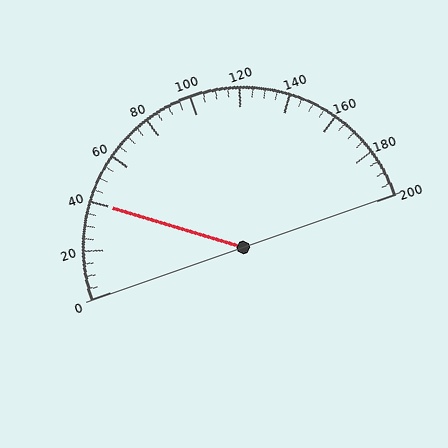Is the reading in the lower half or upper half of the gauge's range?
The reading is in the lower half of the range (0 to 200).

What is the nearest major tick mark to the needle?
The nearest major tick mark is 40.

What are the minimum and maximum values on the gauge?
The gauge ranges from 0 to 200.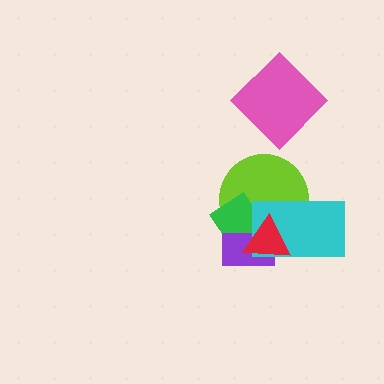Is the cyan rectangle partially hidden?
Yes, it is partially covered by another shape.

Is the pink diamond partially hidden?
No, no other shape covers it.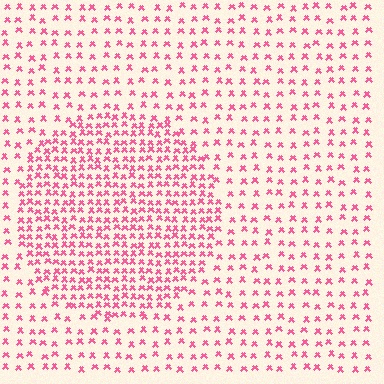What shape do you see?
I see a circle.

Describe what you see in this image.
The image contains small pink elements arranged at two different densities. A circle-shaped region is visible where the elements are more densely packed than the surrounding area.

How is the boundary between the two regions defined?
The boundary is defined by a change in element density (approximately 2.1x ratio). All elements are the same color, size, and shape.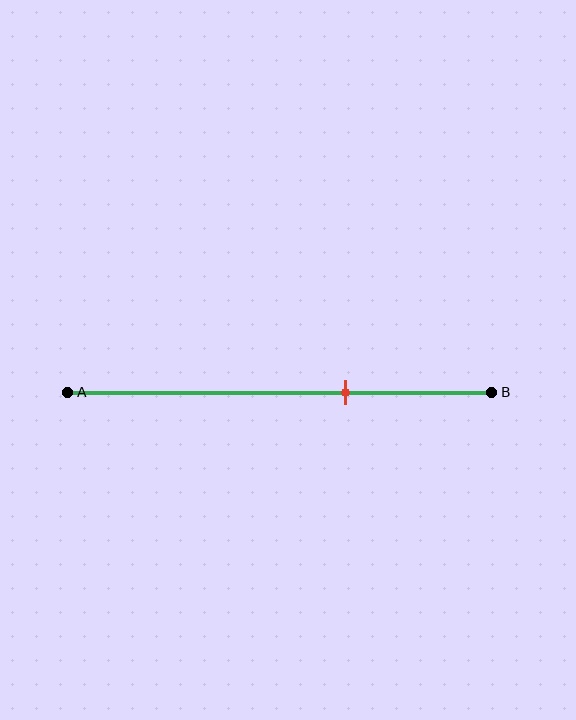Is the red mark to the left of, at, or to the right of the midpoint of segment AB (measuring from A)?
The red mark is to the right of the midpoint of segment AB.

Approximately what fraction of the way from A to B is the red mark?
The red mark is approximately 65% of the way from A to B.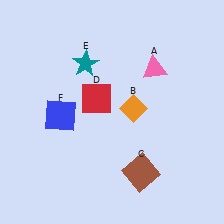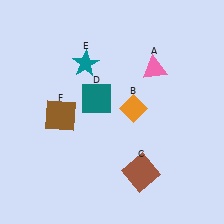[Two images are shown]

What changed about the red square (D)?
In Image 1, D is red. In Image 2, it changed to teal.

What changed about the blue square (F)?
In Image 1, F is blue. In Image 2, it changed to brown.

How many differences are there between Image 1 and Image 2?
There are 2 differences between the two images.